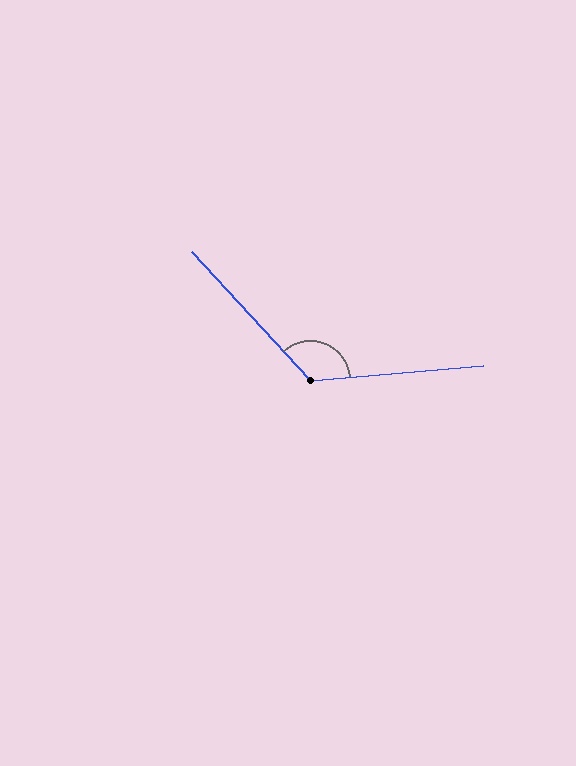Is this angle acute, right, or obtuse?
It is obtuse.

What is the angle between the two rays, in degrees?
Approximately 128 degrees.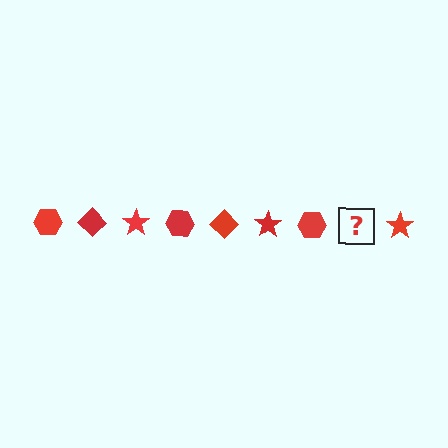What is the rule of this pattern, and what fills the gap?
The rule is that the pattern cycles through hexagon, diamond, star shapes in red. The gap should be filled with a red diamond.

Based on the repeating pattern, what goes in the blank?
The blank should be a red diamond.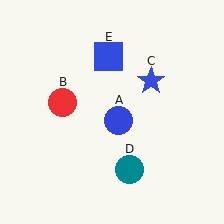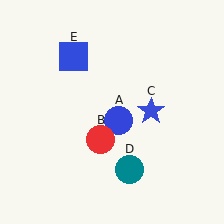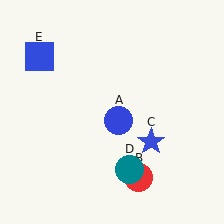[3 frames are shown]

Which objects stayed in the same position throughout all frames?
Blue circle (object A) and teal circle (object D) remained stationary.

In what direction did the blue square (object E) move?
The blue square (object E) moved left.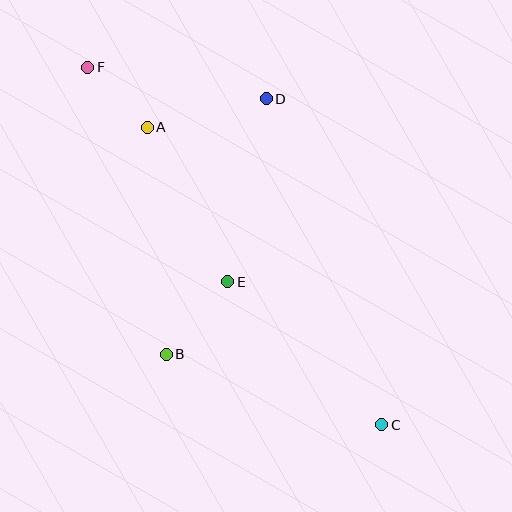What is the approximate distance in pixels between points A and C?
The distance between A and C is approximately 379 pixels.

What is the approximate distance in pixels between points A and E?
The distance between A and E is approximately 174 pixels.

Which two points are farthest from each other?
Points C and F are farthest from each other.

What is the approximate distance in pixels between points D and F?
The distance between D and F is approximately 181 pixels.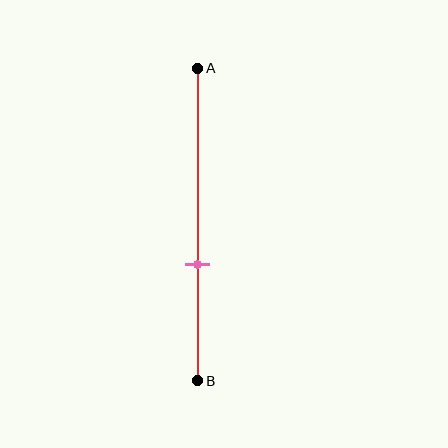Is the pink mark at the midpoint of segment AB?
No, the mark is at about 65% from A, not at the 50% midpoint.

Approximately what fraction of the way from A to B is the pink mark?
The pink mark is approximately 65% of the way from A to B.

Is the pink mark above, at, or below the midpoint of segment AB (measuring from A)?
The pink mark is below the midpoint of segment AB.